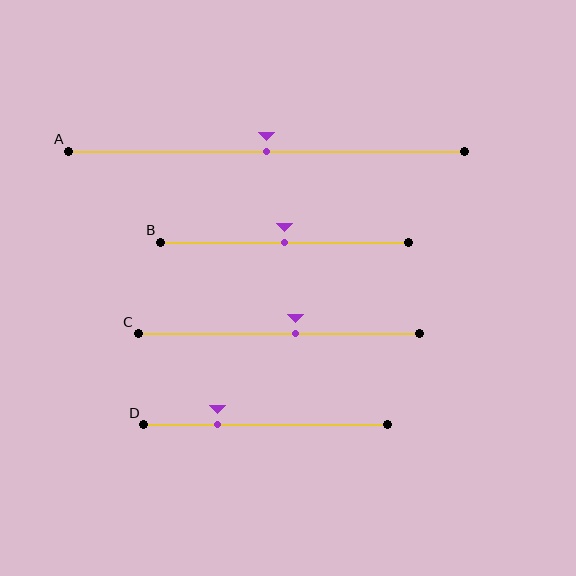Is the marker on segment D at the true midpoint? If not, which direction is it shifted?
No, the marker on segment D is shifted to the left by about 20% of the segment length.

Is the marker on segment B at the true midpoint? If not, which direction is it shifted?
Yes, the marker on segment B is at the true midpoint.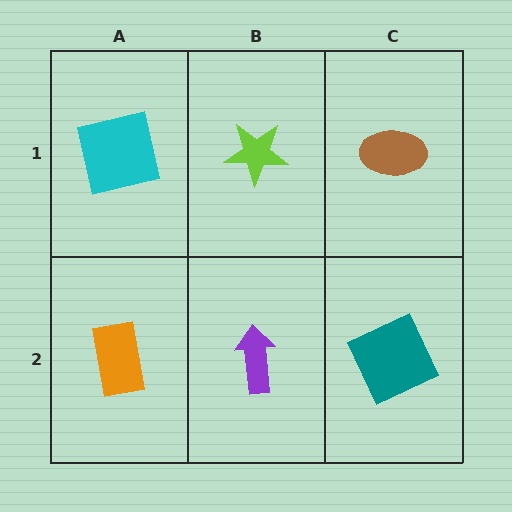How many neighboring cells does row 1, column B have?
3.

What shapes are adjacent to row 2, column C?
A brown ellipse (row 1, column C), a purple arrow (row 2, column B).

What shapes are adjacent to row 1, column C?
A teal square (row 2, column C), a lime star (row 1, column B).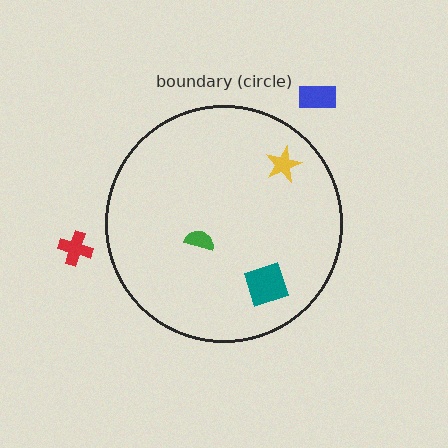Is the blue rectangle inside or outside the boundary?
Outside.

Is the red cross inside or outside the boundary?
Outside.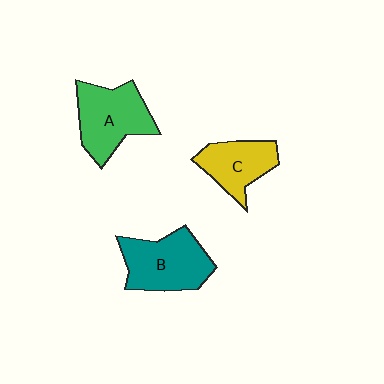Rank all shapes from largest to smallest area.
From largest to smallest: B (teal), A (green), C (yellow).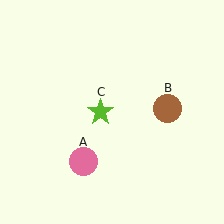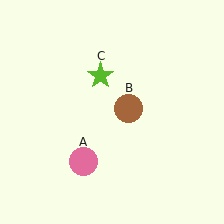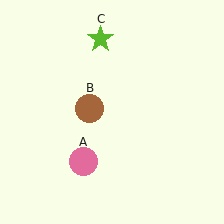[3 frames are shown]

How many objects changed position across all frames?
2 objects changed position: brown circle (object B), lime star (object C).